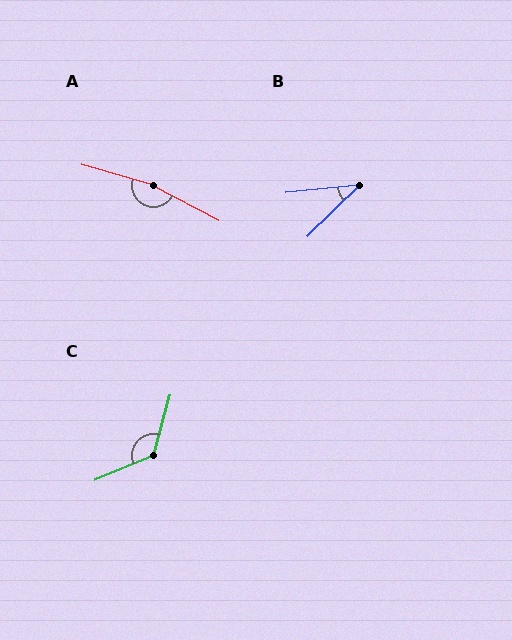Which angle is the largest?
A, at approximately 168 degrees.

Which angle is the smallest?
B, at approximately 38 degrees.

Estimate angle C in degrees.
Approximately 128 degrees.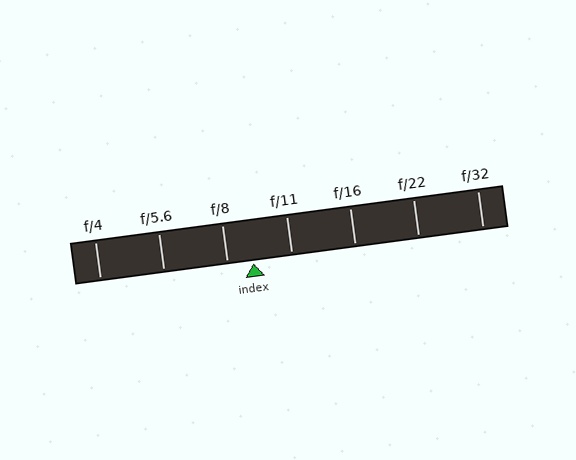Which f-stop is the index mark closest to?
The index mark is closest to f/8.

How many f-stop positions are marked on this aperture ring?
There are 7 f-stop positions marked.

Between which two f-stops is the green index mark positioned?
The index mark is between f/8 and f/11.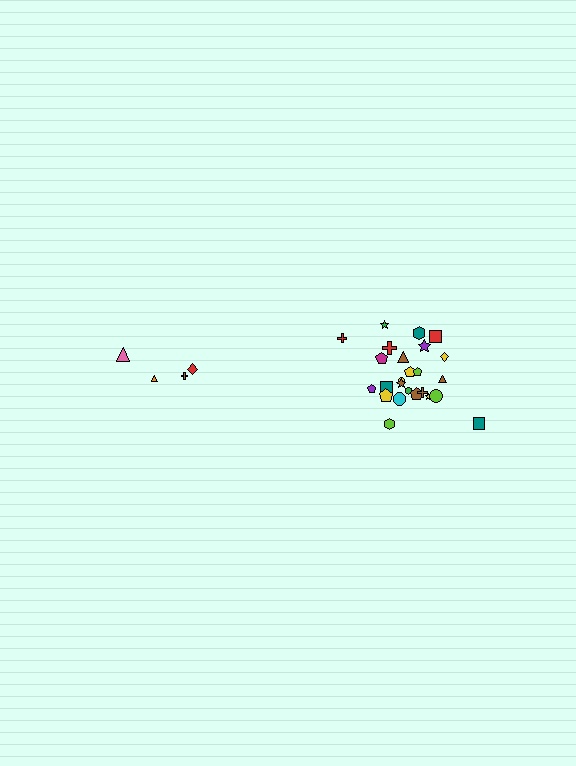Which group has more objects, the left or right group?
The right group.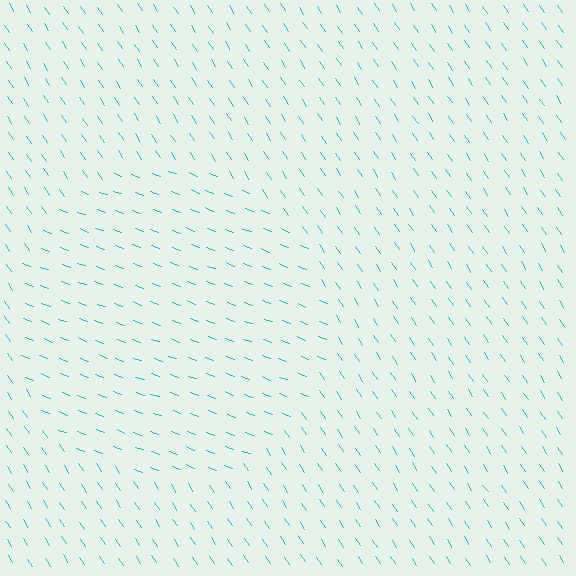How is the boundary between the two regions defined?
The boundary is defined purely by a change in line orientation (approximately 36 degrees difference). All lines are the same color and thickness.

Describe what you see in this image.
The image is filled with small cyan line segments. A circle region in the image has lines oriented differently from the surrounding lines, creating a visible texture boundary.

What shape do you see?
I see a circle.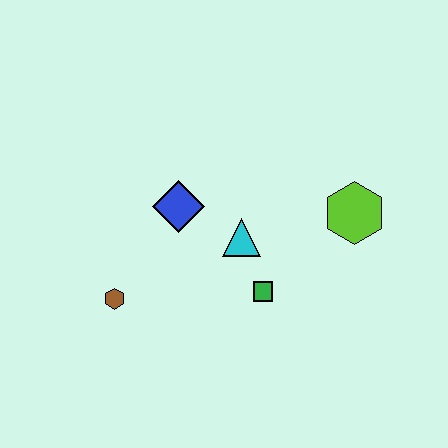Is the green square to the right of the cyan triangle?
Yes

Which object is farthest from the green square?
The brown hexagon is farthest from the green square.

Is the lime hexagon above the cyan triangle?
Yes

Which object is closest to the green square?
The cyan triangle is closest to the green square.